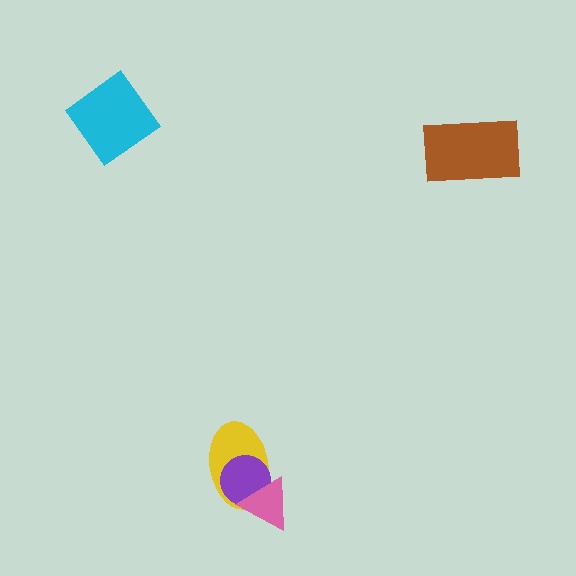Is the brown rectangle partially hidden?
No, no other shape covers it.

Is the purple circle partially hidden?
Yes, it is partially covered by another shape.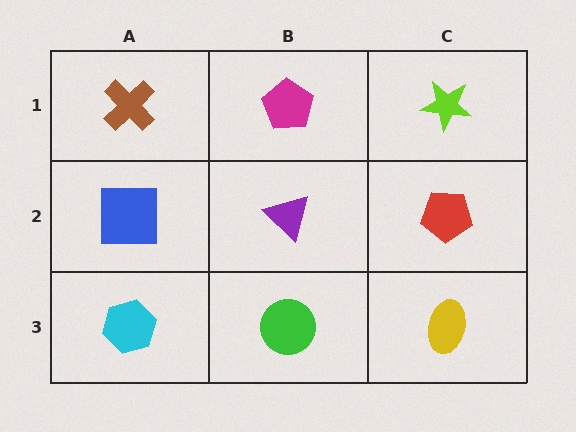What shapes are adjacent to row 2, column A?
A brown cross (row 1, column A), a cyan hexagon (row 3, column A), a purple triangle (row 2, column B).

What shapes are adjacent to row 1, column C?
A red pentagon (row 2, column C), a magenta pentagon (row 1, column B).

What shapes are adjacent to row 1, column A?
A blue square (row 2, column A), a magenta pentagon (row 1, column B).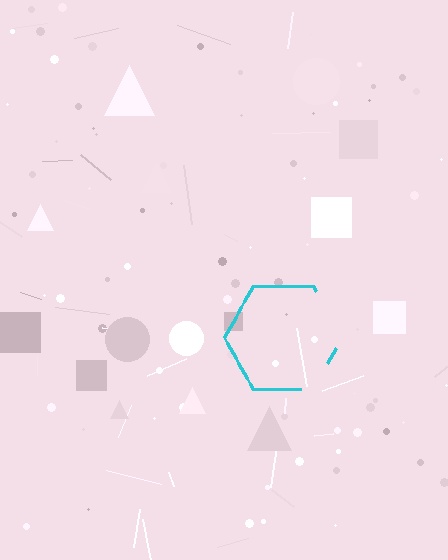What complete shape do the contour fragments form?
The contour fragments form a hexagon.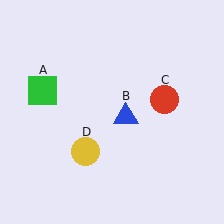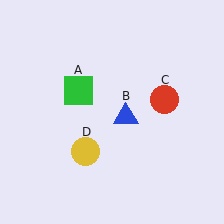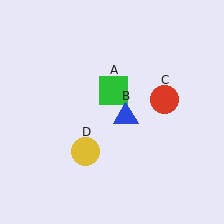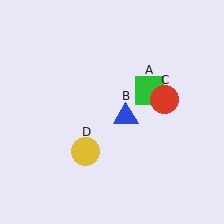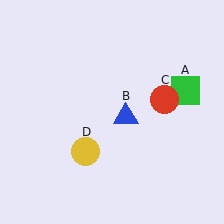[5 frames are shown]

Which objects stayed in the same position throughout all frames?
Blue triangle (object B) and red circle (object C) and yellow circle (object D) remained stationary.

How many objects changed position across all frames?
1 object changed position: green square (object A).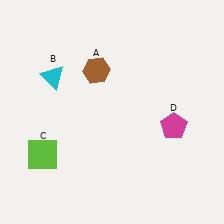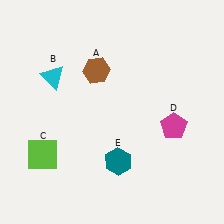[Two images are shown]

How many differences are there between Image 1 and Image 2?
There is 1 difference between the two images.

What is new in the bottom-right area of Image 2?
A teal hexagon (E) was added in the bottom-right area of Image 2.